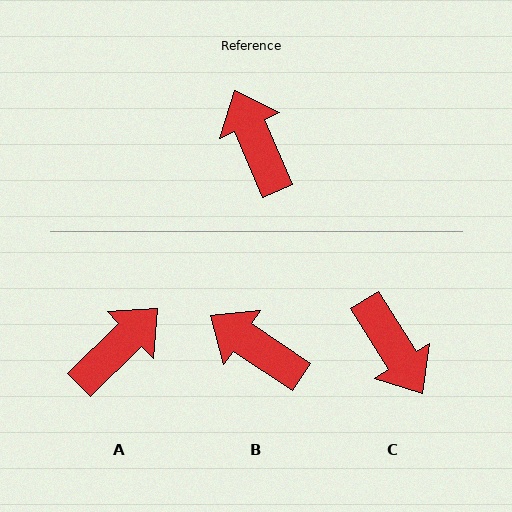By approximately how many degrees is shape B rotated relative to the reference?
Approximately 33 degrees counter-clockwise.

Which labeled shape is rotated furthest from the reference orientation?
C, about 171 degrees away.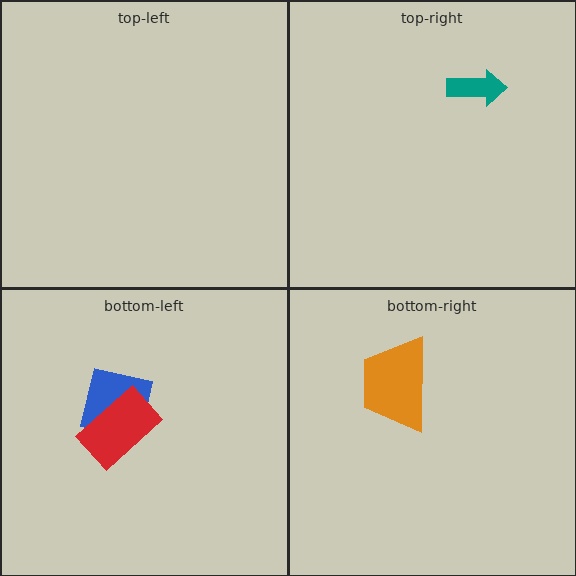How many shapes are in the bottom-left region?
2.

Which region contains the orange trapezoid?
The bottom-right region.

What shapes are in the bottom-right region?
The orange trapezoid.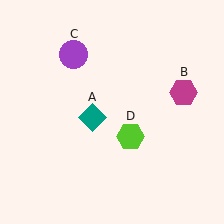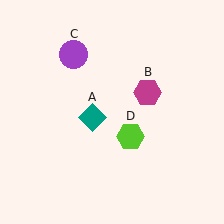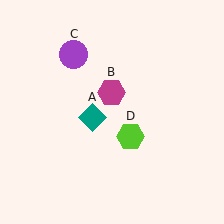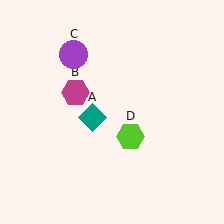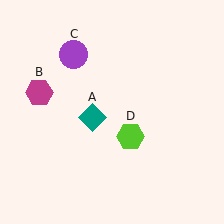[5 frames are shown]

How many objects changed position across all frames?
1 object changed position: magenta hexagon (object B).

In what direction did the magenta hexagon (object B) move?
The magenta hexagon (object B) moved left.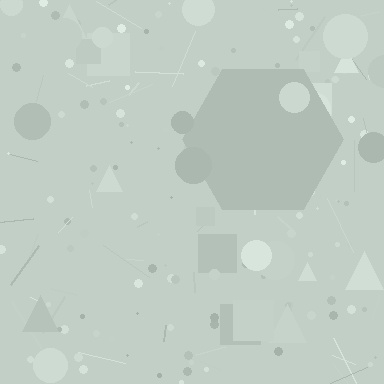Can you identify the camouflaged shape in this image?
The camouflaged shape is a hexagon.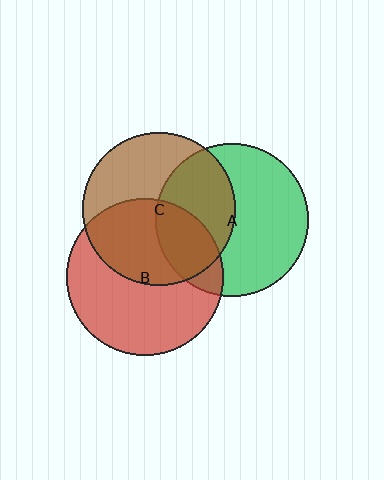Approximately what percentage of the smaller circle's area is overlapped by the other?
Approximately 45%.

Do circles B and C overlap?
Yes.